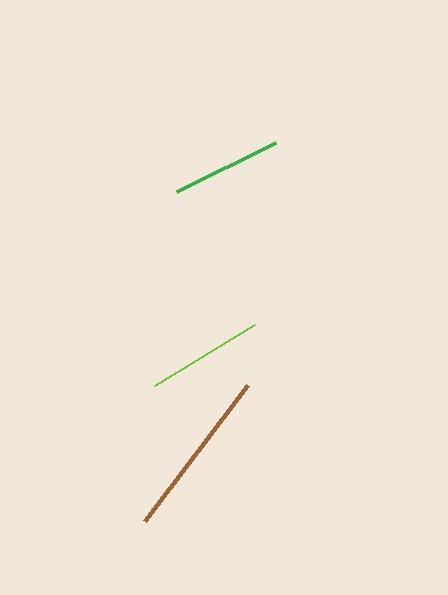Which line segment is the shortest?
The green line is the shortest at approximately 110 pixels.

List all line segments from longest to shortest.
From longest to shortest: brown, lime, green.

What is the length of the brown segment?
The brown segment is approximately 171 pixels long.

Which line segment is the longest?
The brown line is the longest at approximately 171 pixels.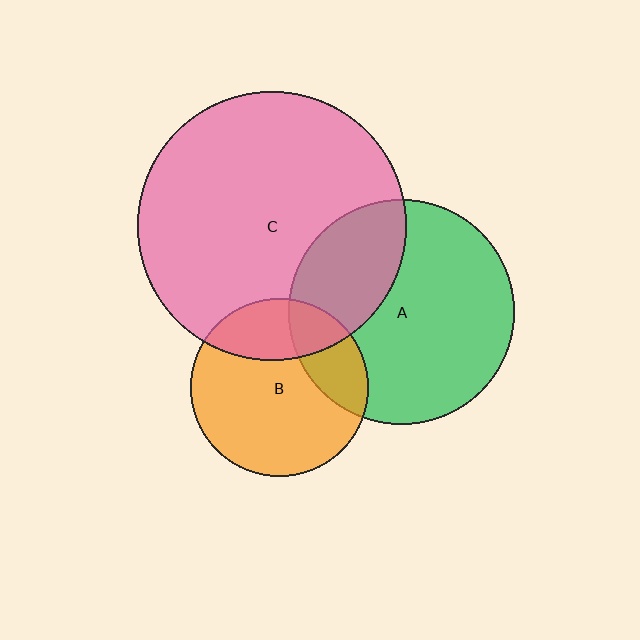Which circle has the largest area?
Circle C (pink).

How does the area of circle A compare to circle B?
Approximately 1.6 times.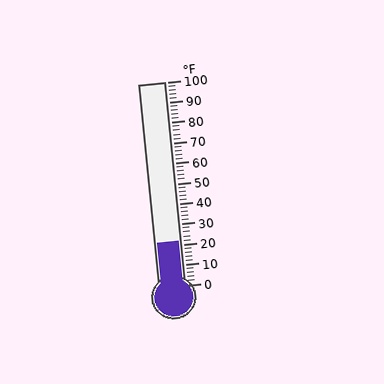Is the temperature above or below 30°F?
The temperature is below 30°F.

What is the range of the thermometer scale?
The thermometer scale ranges from 0°F to 100°F.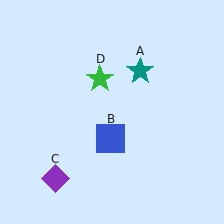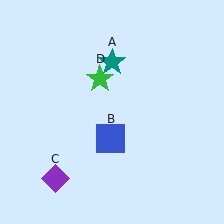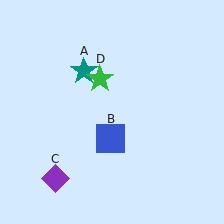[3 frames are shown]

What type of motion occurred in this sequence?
The teal star (object A) rotated counterclockwise around the center of the scene.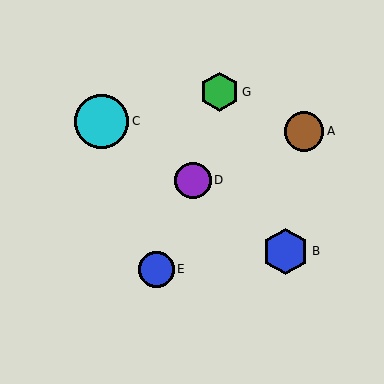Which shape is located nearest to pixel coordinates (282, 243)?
The blue hexagon (labeled B) at (286, 252) is nearest to that location.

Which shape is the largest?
The cyan circle (labeled C) is the largest.